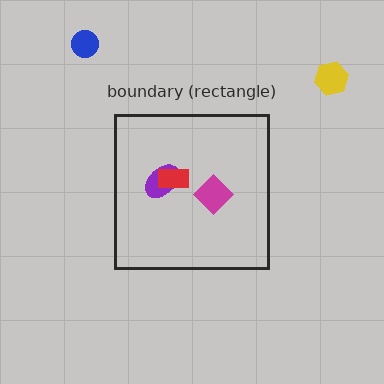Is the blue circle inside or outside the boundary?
Outside.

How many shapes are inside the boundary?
3 inside, 2 outside.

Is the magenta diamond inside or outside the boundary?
Inside.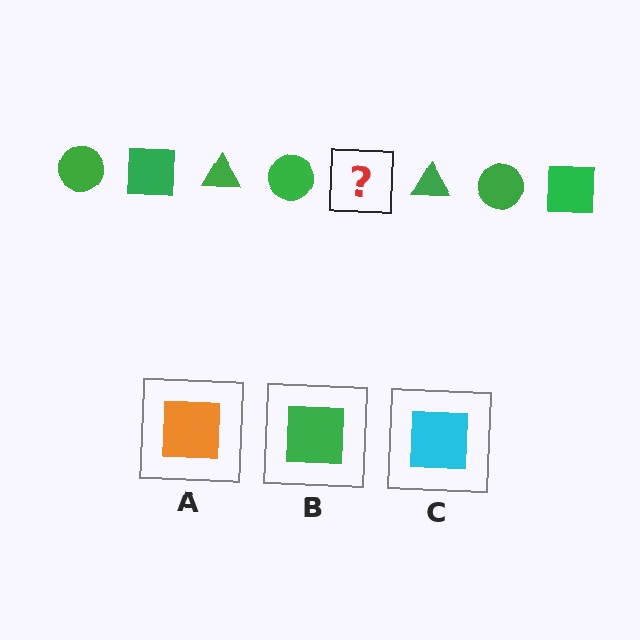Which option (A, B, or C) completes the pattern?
B.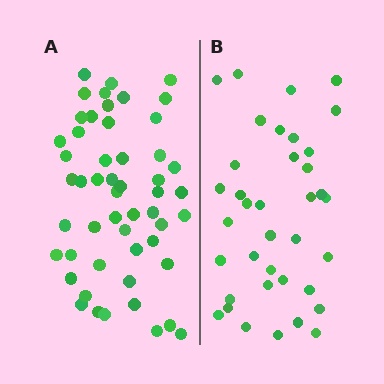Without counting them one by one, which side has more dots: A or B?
Region A (the left region) has more dots.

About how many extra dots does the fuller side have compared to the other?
Region A has approximately 15 more dots than region B.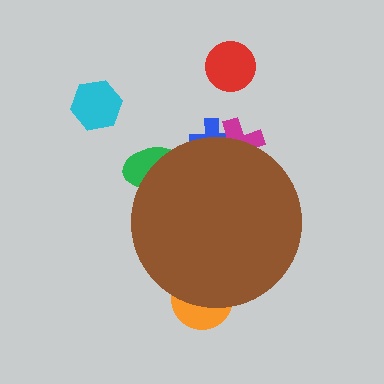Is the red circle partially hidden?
No, the red circle is fully visible.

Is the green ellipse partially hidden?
Yes, the green ellipse is partially hidden behind the brown circle.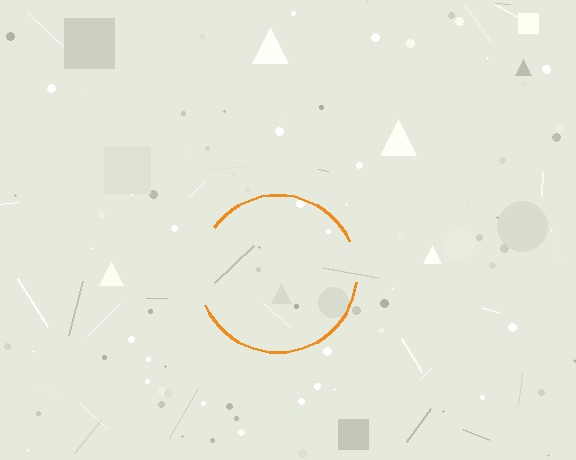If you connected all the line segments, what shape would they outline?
They would outline a circle.